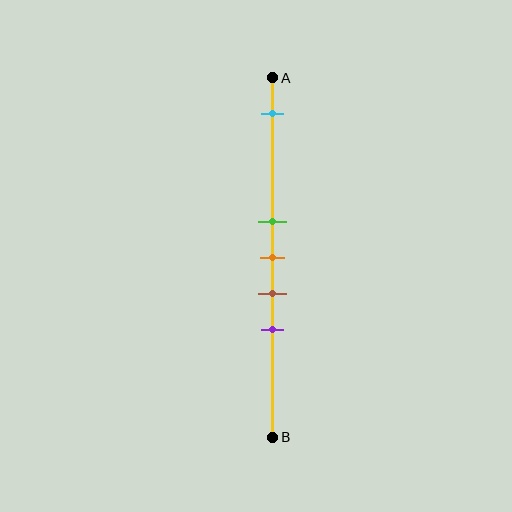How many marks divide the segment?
There are 5 marks dividing the segment.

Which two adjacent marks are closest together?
The green and orange marks are the closest adjacent pair.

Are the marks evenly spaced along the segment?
No, the marks are not evenly spaced.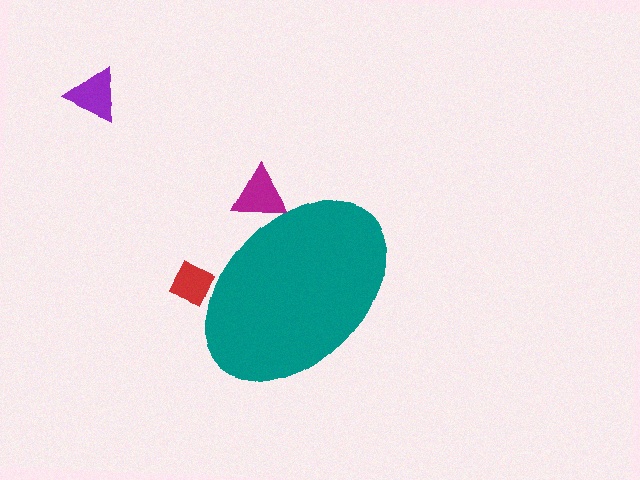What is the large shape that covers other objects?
A teal ellipse.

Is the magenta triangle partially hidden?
Yes, the magenta triangle is partially hidden behind the teal ellipse.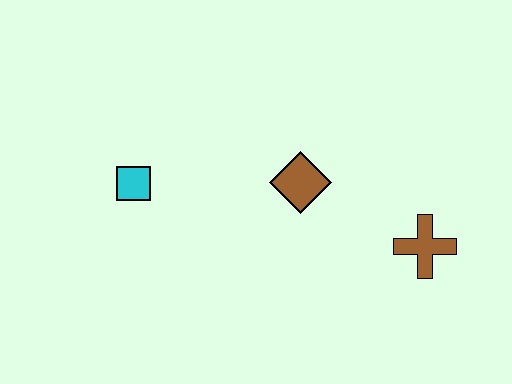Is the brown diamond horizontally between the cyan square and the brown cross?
Yes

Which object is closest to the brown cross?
The brown diamond is closest to the brown cross.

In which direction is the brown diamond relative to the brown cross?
The brown diamond is to the left of the brown cross.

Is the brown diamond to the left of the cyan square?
No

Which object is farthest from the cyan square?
The brown cross is farthest from the cyan square.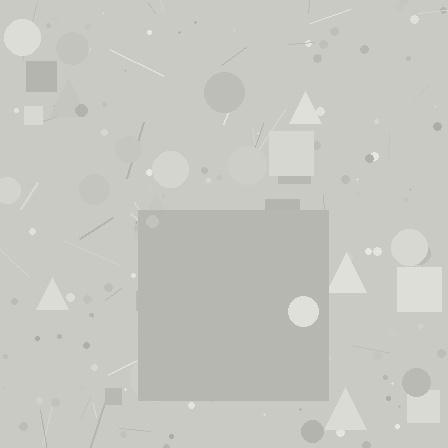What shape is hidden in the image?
A square is hidden in the image.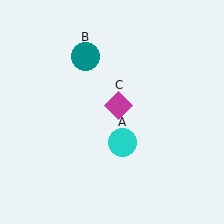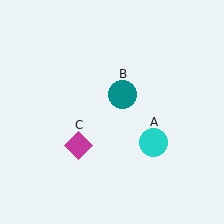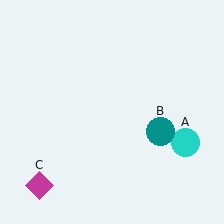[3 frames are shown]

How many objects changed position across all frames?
3 objects changed position: cyan circle (object A), teal circle (object B), magenta diamond (object C).